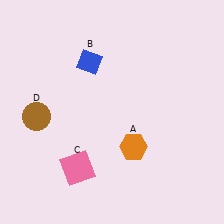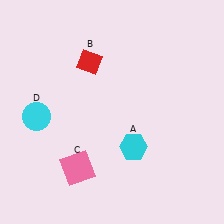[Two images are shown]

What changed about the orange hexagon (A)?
In Image 1, A is orange. In Image 2, it changed to cyan.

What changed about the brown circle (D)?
In Image 1, D is brown. In Image 2, it changed to cyan.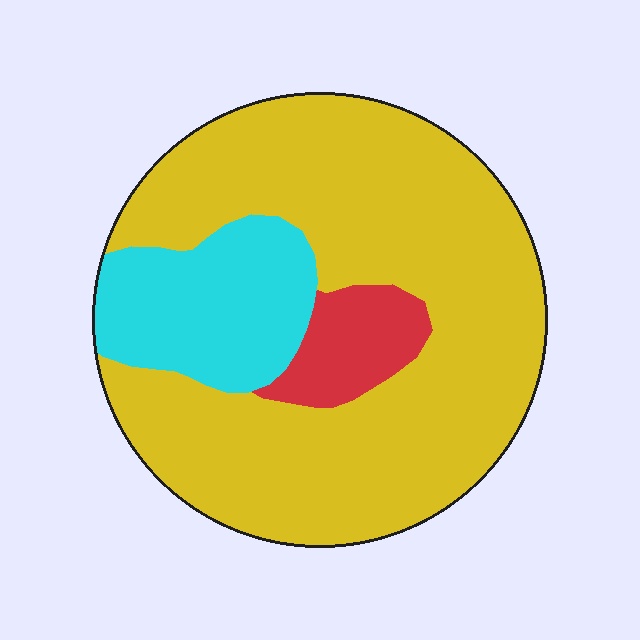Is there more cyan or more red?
Cyan.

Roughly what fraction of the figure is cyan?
Cyan covers 18% of the figure.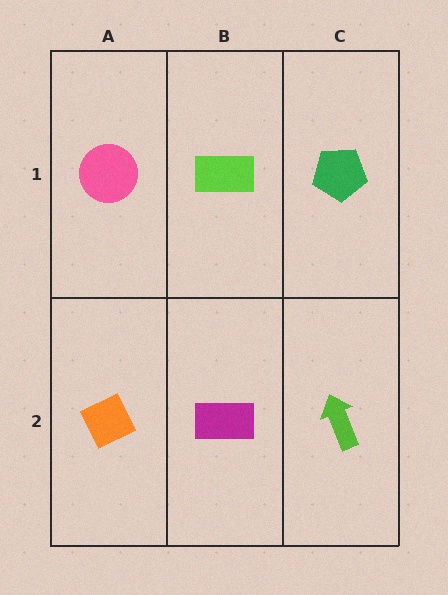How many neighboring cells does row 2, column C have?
2.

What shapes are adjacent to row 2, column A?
A pink circle (row 1, column A), a magenta rectangle (row 2, column B).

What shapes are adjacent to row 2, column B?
A lime rectangle (row 1, column B), an orange diamond (row 2, column A), a lime arrow (row 2, column C).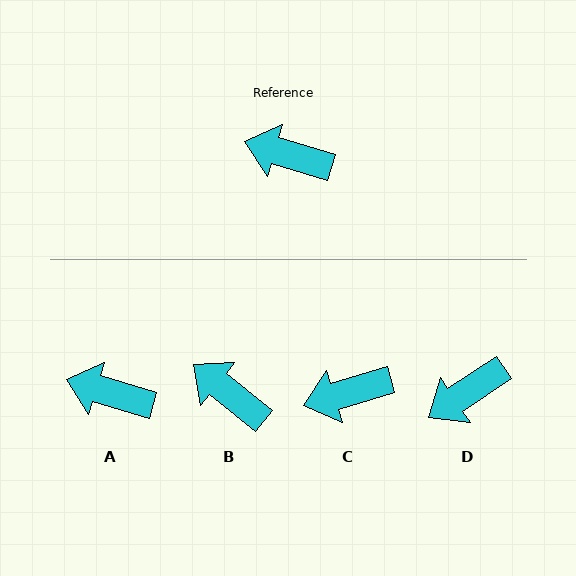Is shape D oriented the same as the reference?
No, it is off by about 51 degrees.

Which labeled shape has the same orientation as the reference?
A.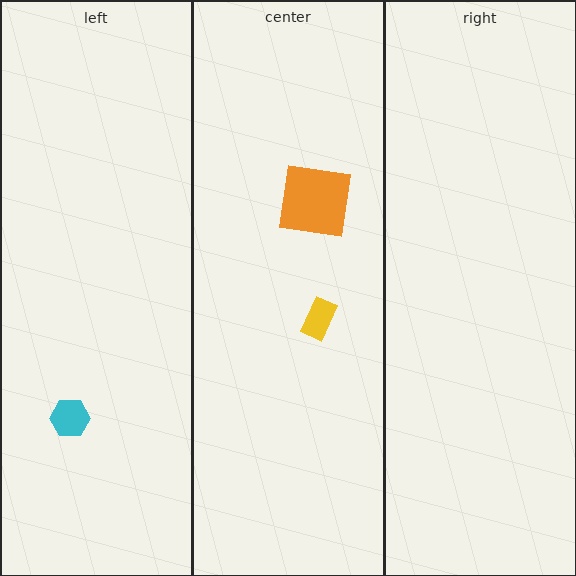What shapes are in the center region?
The yellow rectangle, the orange square.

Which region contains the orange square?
The center region.